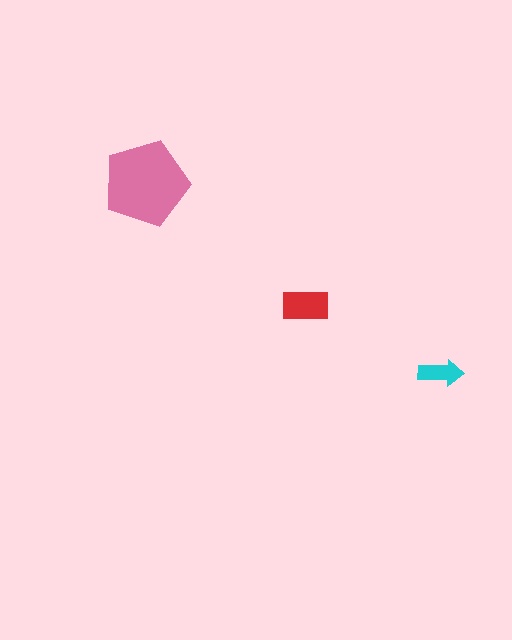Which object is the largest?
The pink pentagon.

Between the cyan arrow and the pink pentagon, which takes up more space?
The pink pentagon.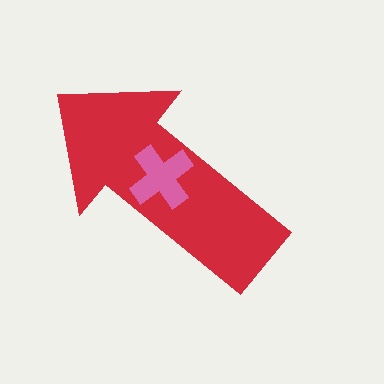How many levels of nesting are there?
2.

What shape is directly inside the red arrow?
The pink cross.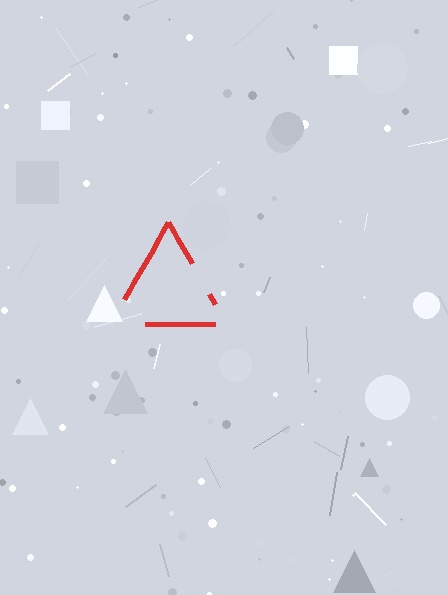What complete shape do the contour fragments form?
The contour fragments form a triangle.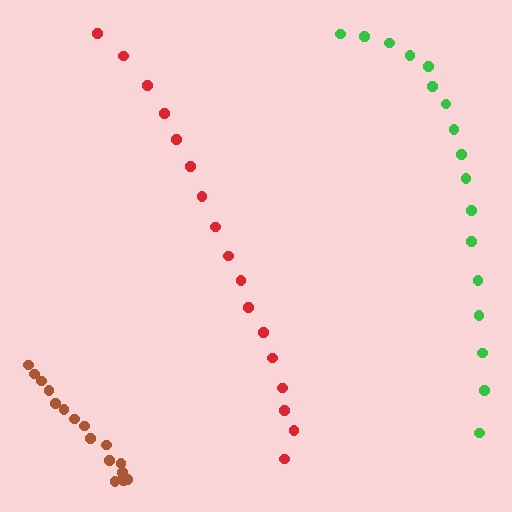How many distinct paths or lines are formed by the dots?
There are 3 distinct paths.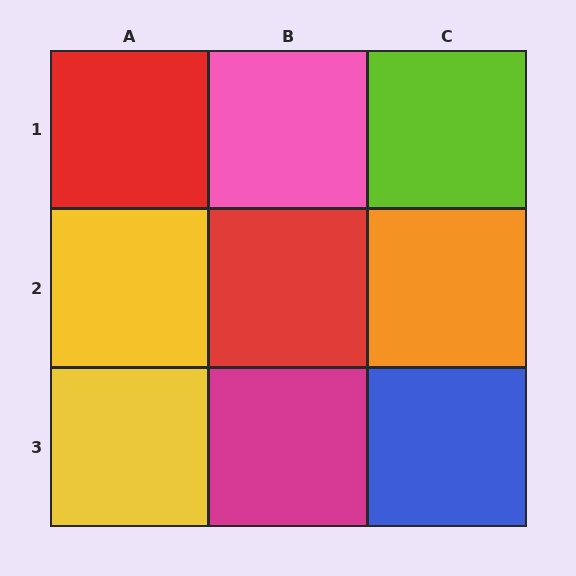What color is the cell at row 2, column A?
Yellow.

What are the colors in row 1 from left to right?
Red, pink, lime.